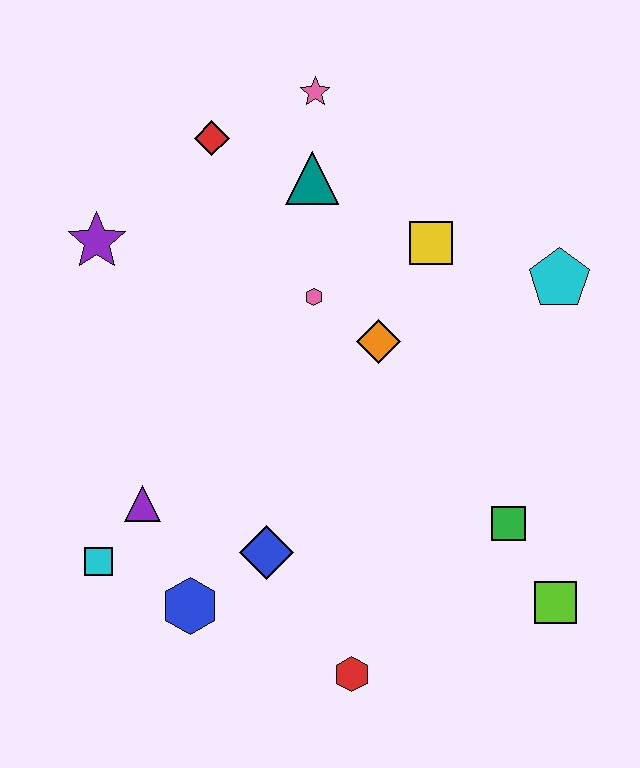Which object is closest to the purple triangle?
The cyan square is closest to the purple triangle.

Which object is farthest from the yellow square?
The cyan square is farthest from the yellow square.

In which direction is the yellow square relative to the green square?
The yellow square is above the green square.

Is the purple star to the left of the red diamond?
Yes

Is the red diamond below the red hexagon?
No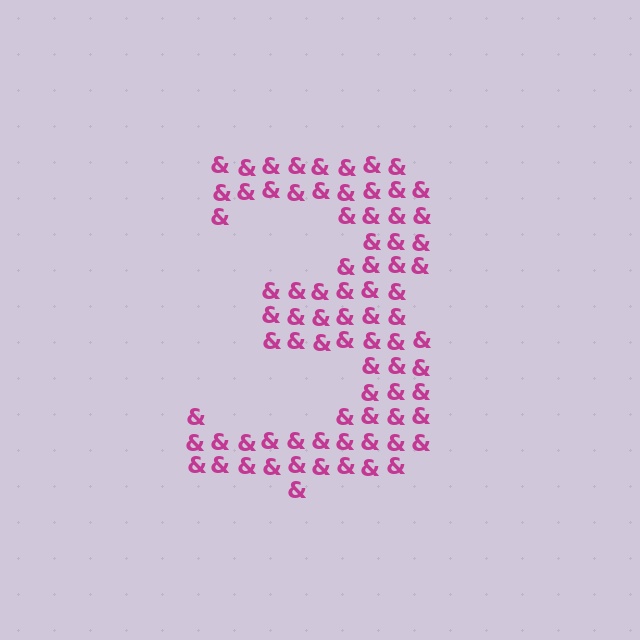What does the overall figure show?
The overall figure shows the digit 3.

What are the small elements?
The small elements are ampersands.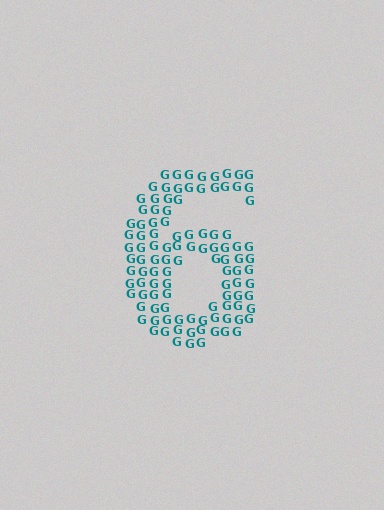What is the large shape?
The large shape is the digit 6.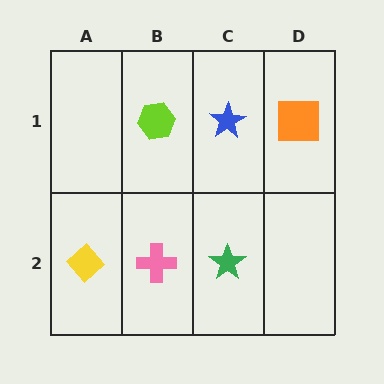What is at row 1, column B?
A lime hexagon.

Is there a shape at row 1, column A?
No, that cell is empty.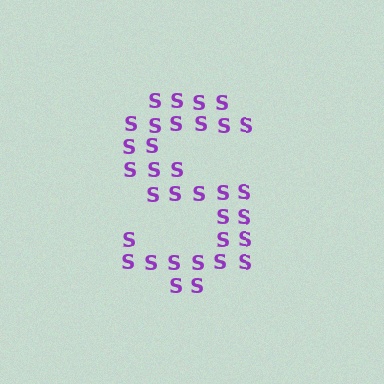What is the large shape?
The large shape is the letter S.